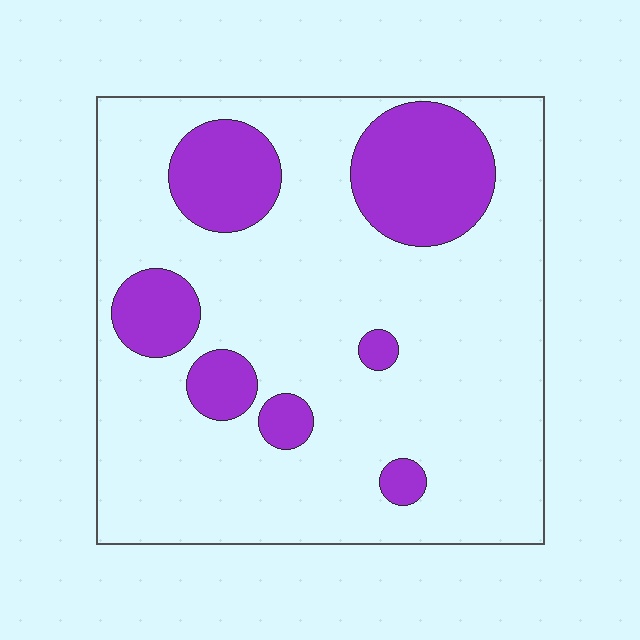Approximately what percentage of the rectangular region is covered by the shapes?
Approximately 20%.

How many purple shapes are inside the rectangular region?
7.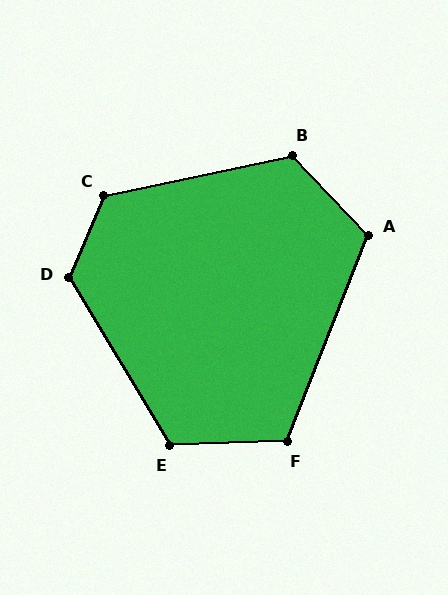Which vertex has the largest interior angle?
C, at approximately 126 degrees.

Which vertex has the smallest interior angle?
F, at approximately 113 degrees.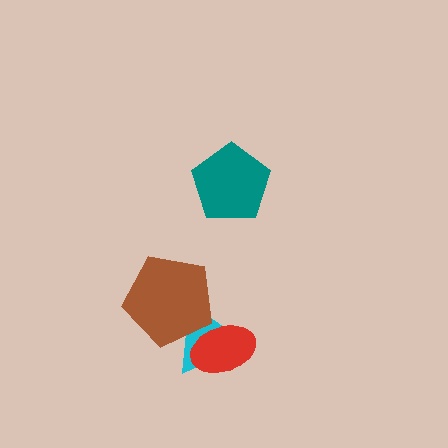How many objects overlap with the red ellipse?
2 objects overlap with the red ellipse.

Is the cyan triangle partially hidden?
Yes, it is partially covered by another shape.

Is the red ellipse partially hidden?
Yes, it is partially covered by another shape.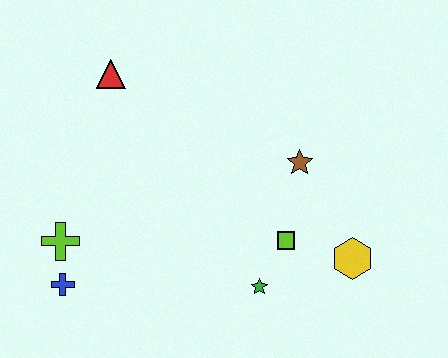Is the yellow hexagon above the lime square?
No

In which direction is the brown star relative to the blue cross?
The brown star is to the right of the blue cross.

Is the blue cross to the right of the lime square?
No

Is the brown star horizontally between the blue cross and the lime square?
No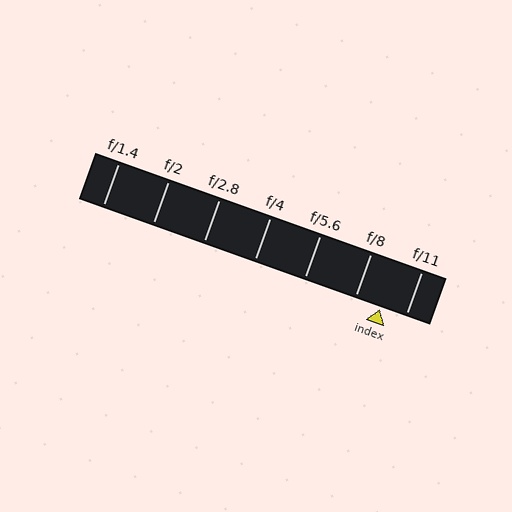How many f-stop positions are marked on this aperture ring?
There are 7 f-stop positions marked.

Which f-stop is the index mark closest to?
The index mark is closest to f/11.